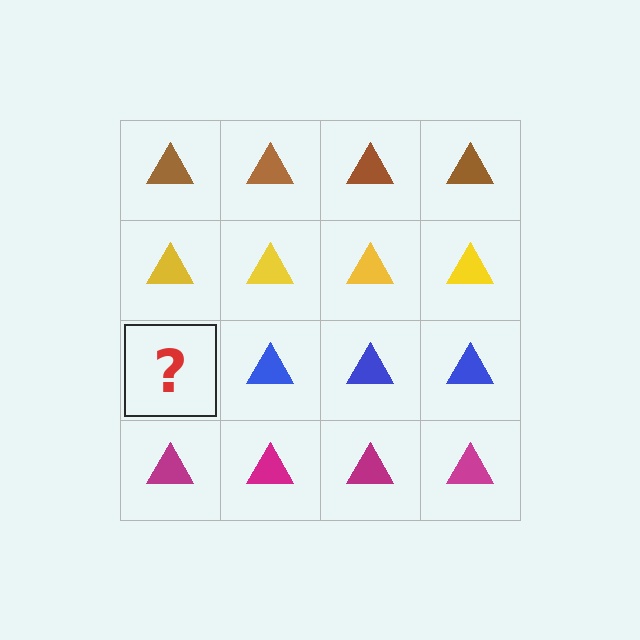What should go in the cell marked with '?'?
The missing cell should contain a blue triangle.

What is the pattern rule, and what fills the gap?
The rule is that each row has a consistent color. The gap should be filled with a blue triangle.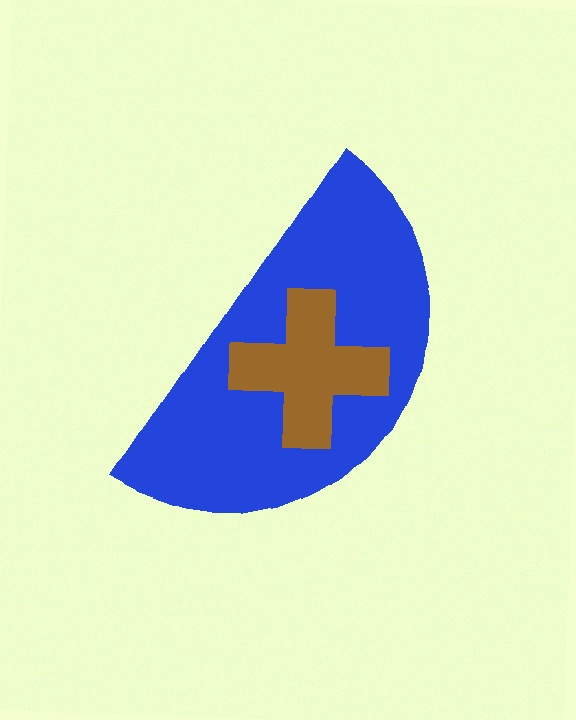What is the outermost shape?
The blue semicircle.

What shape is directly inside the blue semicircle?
The brown cross.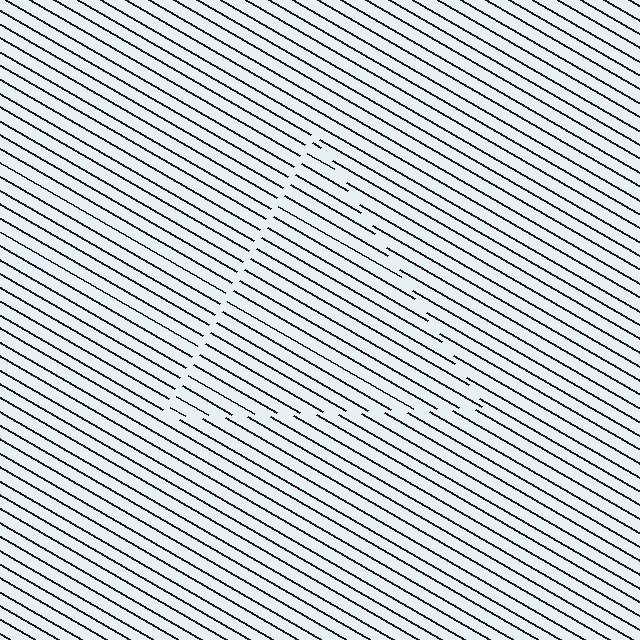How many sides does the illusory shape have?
3 sides — the line-ends trace a triangle.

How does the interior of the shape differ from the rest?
The interior of the shape contains the same grating, shifted by half a period — the contour is defined by the phase discontinuity where line-ends from the inner and outer gratings abut.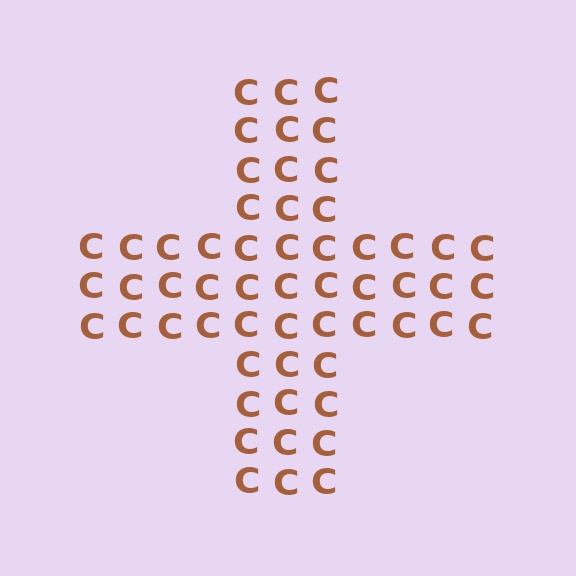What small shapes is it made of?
It is made of small letter C's.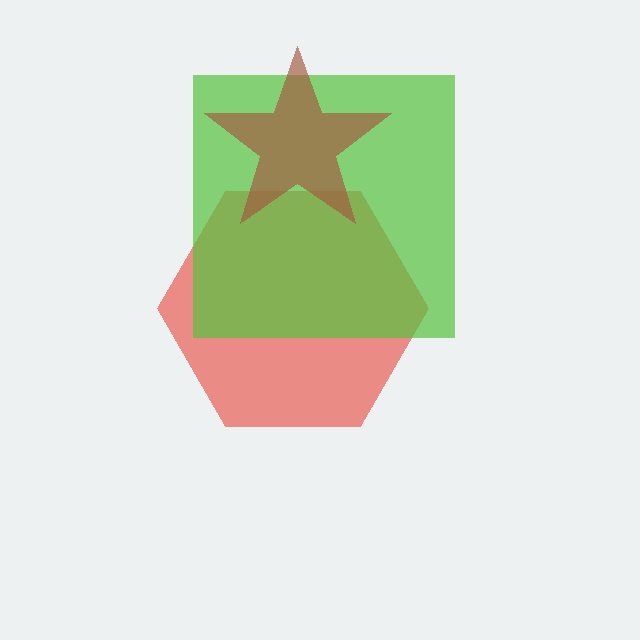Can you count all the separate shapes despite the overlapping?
Yes, there are 3 separate shapes.